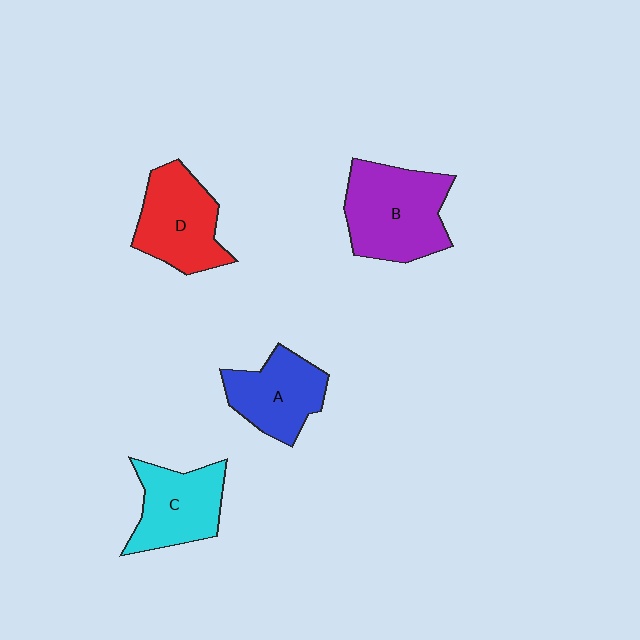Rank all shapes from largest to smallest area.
From largest to smallest: B (purple), D (red), C (cyan), A (blue).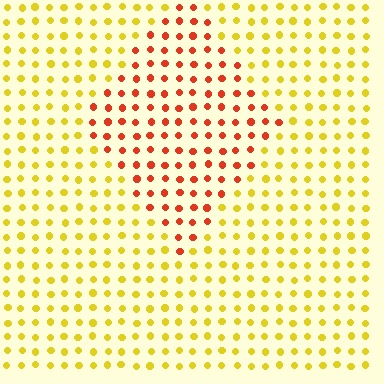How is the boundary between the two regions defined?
The boundary is defined purely by a slight shift in hue (about 48 degrees). Spacing, size, and orientation are identical on both sides.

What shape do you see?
I see a diamond.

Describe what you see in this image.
The image is filled with small yellow elements in a uniform arrangement. A diamond-shaped region is visible where the elements are tinted to a slightly different hue, forming a subtle color boundary.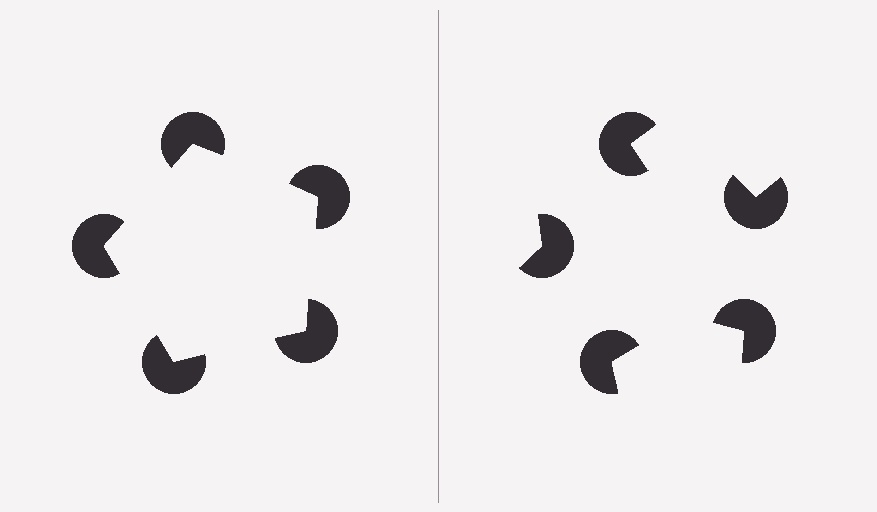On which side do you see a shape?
An illusory pentagon appears on the left side. On the right side the wedge cuts are rotated, so no coherent shape forms.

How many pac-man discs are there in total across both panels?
10 — 5 on each side.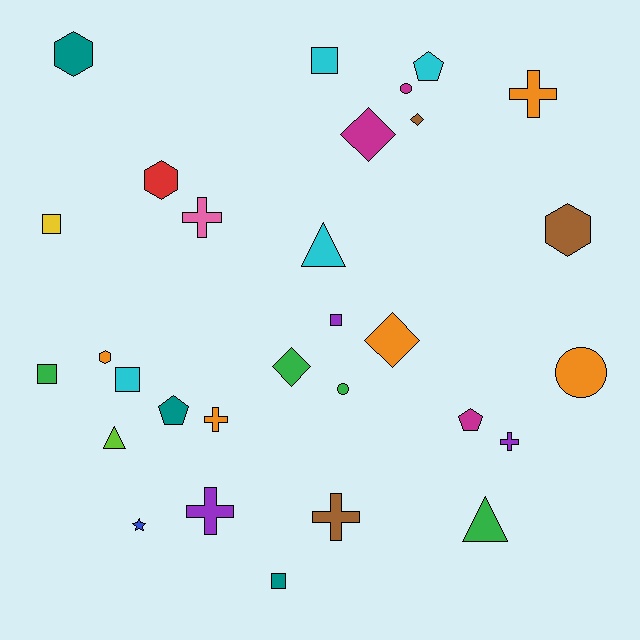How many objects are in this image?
There are 30 objects.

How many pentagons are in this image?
There are 3 pentagons.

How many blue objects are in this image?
There is 1 blue object.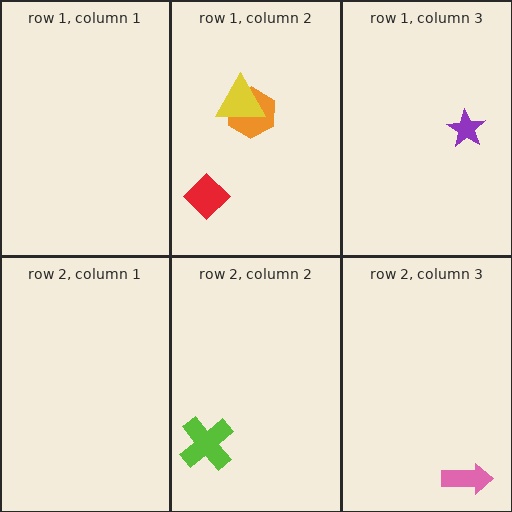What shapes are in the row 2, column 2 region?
The lime cross.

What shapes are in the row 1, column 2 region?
The red diamond, the orange hexagon, the yellow triangle.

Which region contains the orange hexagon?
The row 1, column 2 region.